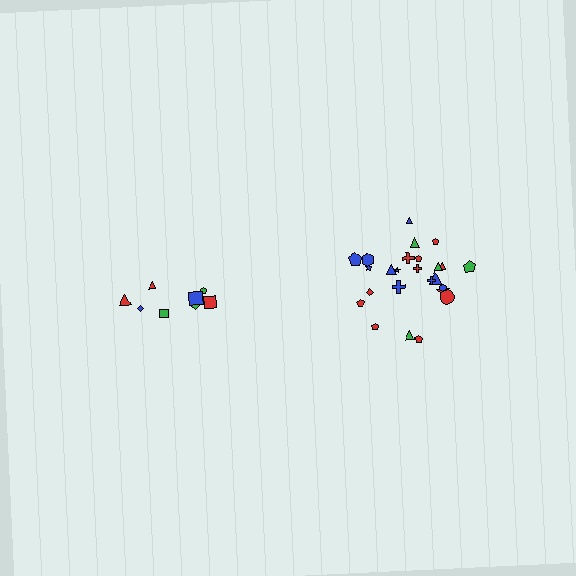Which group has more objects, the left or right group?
The right group.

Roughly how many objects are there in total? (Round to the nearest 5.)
Roughly 35 objects in total.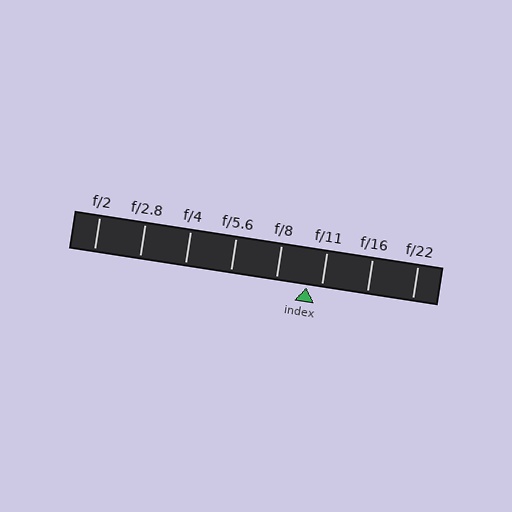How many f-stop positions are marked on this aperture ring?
There are 8 f-stop positions marked.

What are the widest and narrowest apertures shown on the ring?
The widest aperture shown is f/2 and the narrowest is f/22.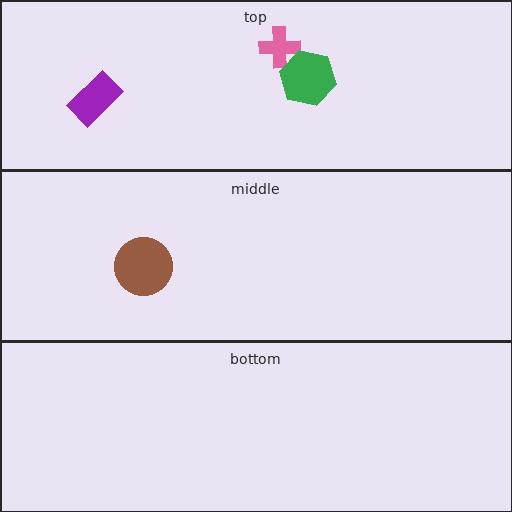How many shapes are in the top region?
3.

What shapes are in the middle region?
The brown circle.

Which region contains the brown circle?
The middle region.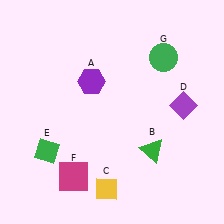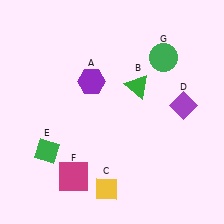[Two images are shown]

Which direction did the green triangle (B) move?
The green triangle (B) moved up.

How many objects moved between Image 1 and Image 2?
1 object moved between the two images.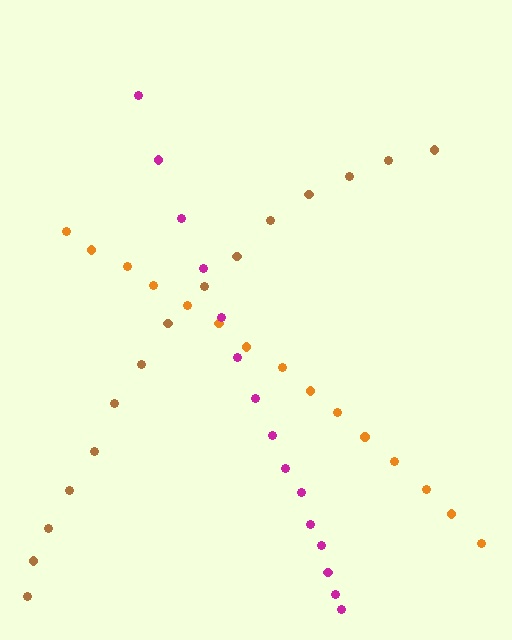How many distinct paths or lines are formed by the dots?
There are 3 distinct paths.